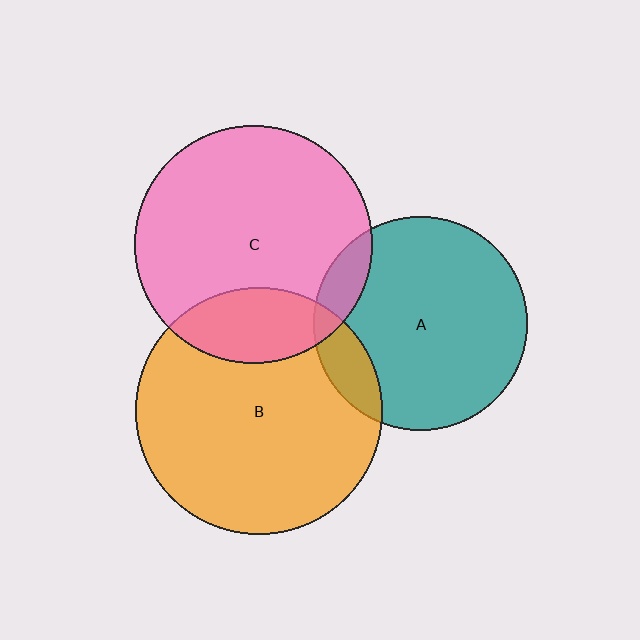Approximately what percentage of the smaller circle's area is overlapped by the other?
Approximately 10%.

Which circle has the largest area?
Circle B (orange).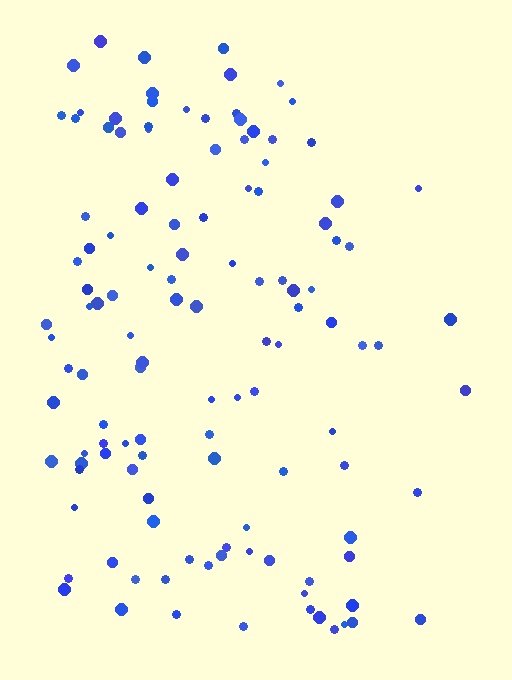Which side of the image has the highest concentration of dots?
The left.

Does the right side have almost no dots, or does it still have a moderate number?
Still a moderate number, just noticeably fewer than the left.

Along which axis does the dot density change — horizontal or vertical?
Horizontal.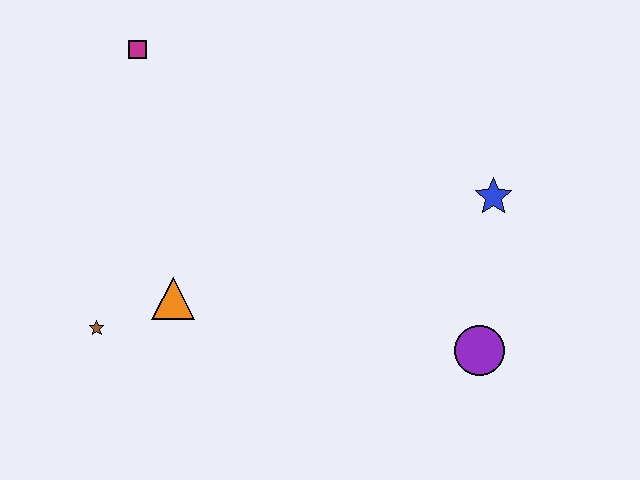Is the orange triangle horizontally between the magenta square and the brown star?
No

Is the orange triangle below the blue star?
Yes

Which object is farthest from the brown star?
The blue star is farthest from the brown star.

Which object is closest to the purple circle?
The blue star is closest to the purple circle.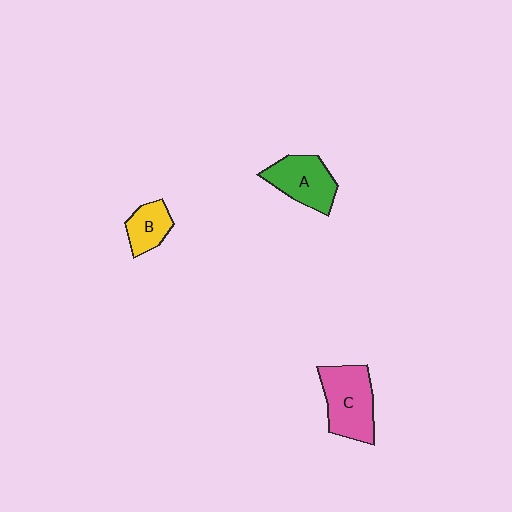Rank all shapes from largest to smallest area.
From largest to smallest: C (pink), A (green), B (yellow).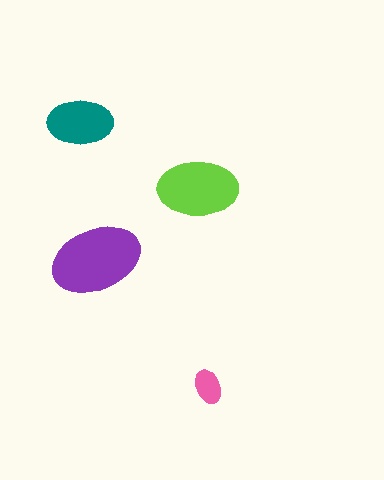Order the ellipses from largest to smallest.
the purple one, the lime one, the teal one, the pink one.